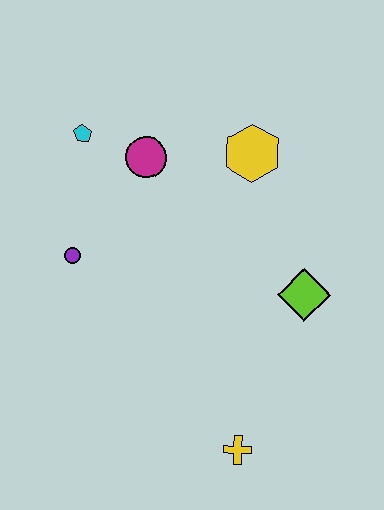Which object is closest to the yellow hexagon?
The magenta circle is closest to the yellow hexagon.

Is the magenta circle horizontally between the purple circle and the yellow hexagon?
Yes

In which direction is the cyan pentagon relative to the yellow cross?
The cyan pentagon is above the yellow cross.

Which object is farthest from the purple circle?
The yellow cross is farthest from the purple circle.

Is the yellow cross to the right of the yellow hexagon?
No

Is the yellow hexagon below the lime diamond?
No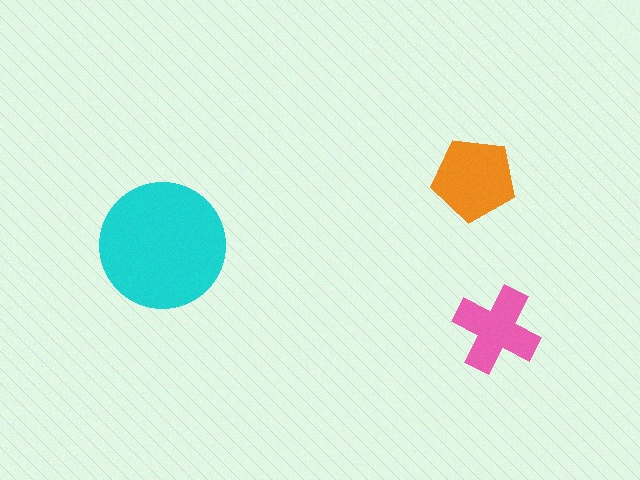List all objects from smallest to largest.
The pink cross, the orange pentagon, the cyan circle.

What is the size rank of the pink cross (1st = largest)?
3rd.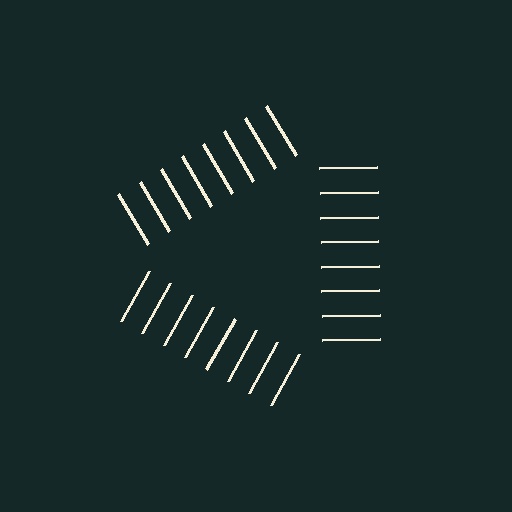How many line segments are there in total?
24 — 8 along each of the 3 edges.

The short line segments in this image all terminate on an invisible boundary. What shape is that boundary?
An illusory triangle — the line segments terminate on its edges but no continuous stroke is drawn.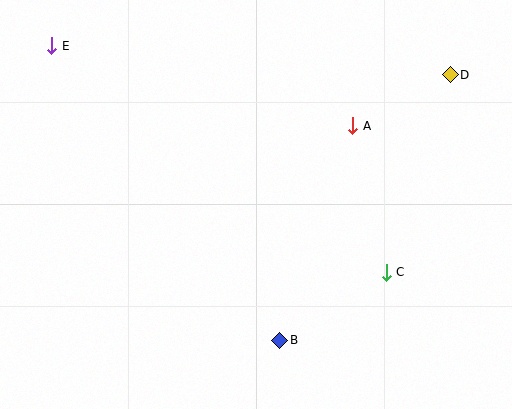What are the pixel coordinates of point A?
Point A is at (353, 126).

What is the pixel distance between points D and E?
The distance between D and E is 399 pixels.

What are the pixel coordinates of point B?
Point B is at (280, 340).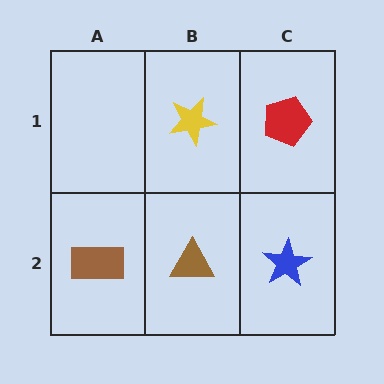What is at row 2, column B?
A brown triangle.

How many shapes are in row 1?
2 shapes.